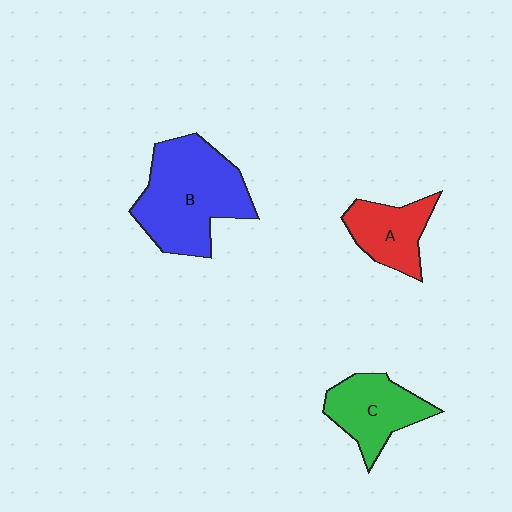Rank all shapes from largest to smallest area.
From largest to smallest: B (blue), C (green), A (red).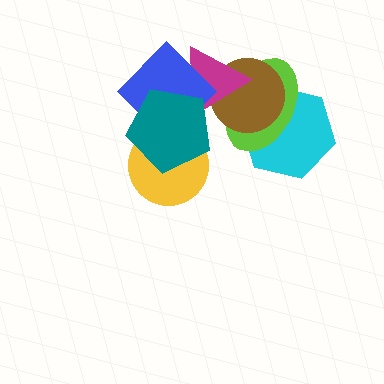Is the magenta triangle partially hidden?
Yes, it is partially covered by another shape.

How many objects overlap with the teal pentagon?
3 objects overlap with the teal pentagon.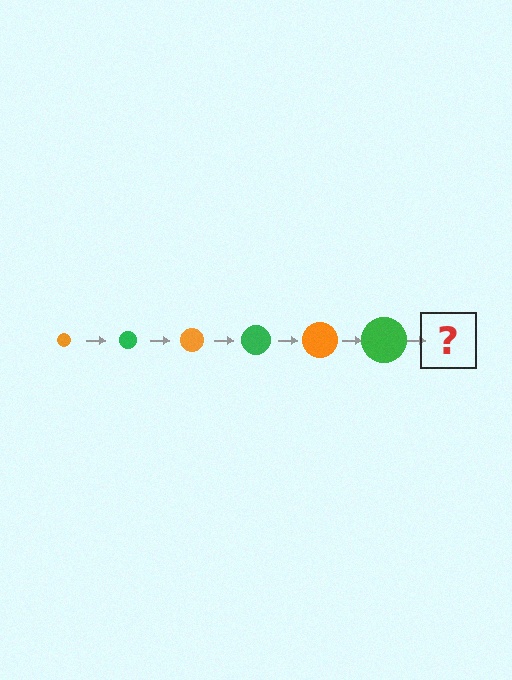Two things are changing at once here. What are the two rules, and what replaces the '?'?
The two rules are that the circle grows larger each step and the color cycles through orange and green. The '?' should be an orange circle, larger than the previous one.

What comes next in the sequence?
The next element should be an orange circle, larger than the previous one.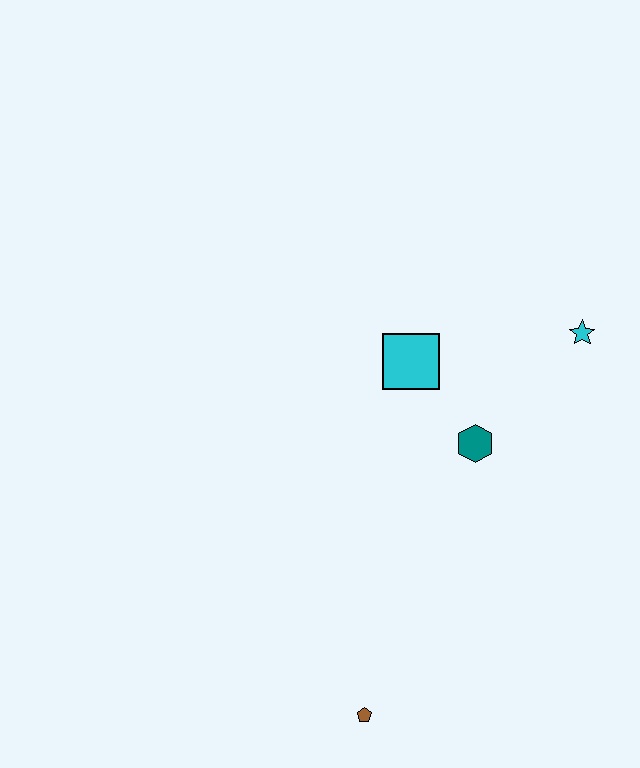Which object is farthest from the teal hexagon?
The brown pentagon is farthest from the teal hexagon.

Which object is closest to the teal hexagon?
The cyan square is closest to the teal hexagon.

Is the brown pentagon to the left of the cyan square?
Yes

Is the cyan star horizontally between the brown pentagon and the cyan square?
No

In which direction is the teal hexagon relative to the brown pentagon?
The teal hexagon is above the brown pentagon.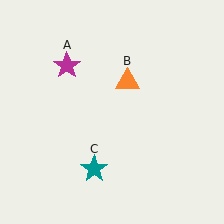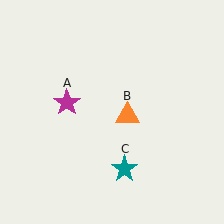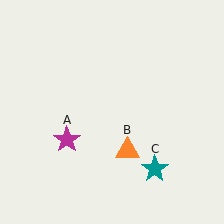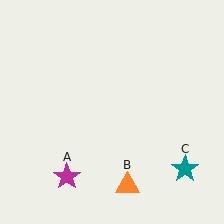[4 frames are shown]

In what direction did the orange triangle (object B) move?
The orange triangle (object B) moved down.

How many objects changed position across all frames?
3 objects changed position: magenta star (object A), orange triangle (object B), teal star (object C).